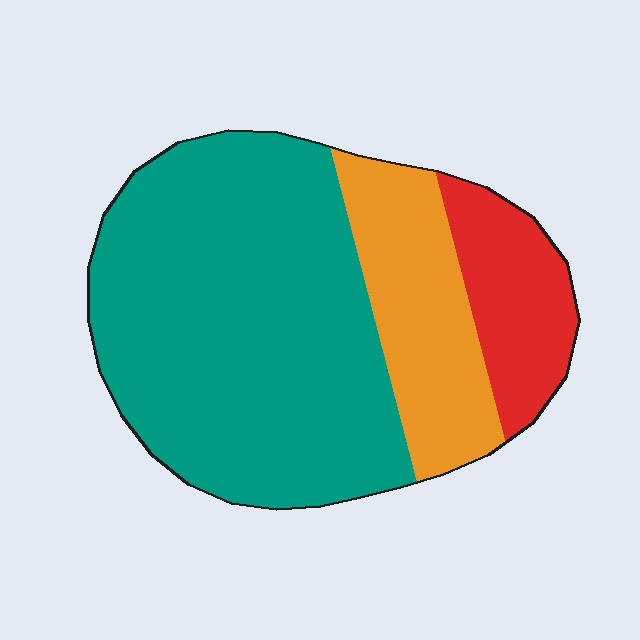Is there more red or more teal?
Teal.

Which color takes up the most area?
Teal, at roughly 65%.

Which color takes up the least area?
Red, at roughly 15%.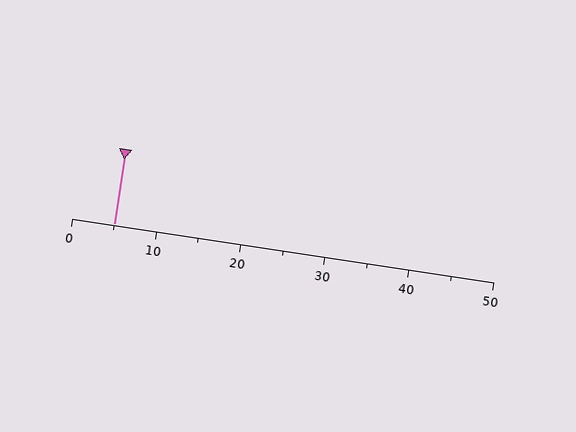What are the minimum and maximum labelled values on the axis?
The axis runs from 0 to 50.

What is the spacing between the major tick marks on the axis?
The major ticks are spaced 10 apart.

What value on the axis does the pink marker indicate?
The marker indicates approximately 5.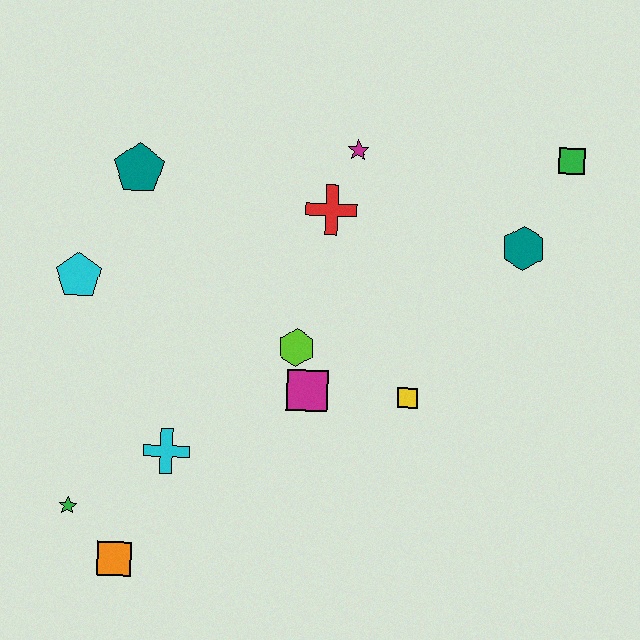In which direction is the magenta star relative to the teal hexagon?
The magenta star is to the left of the teal hexagon.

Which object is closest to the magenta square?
The lime hexagon is closest to the magenta square.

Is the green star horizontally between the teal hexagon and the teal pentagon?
No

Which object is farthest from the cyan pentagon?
The green square is farthest from the cyan pentagon.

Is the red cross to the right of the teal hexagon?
No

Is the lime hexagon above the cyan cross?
Yes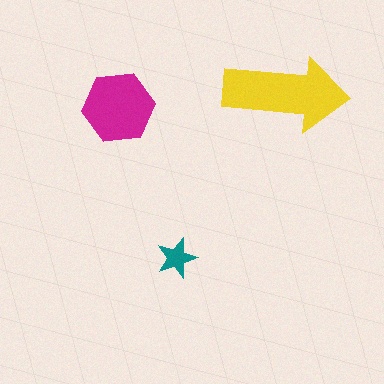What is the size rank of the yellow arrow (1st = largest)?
1st.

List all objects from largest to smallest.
The yellow arrow, the magenta hexagon, the teal star.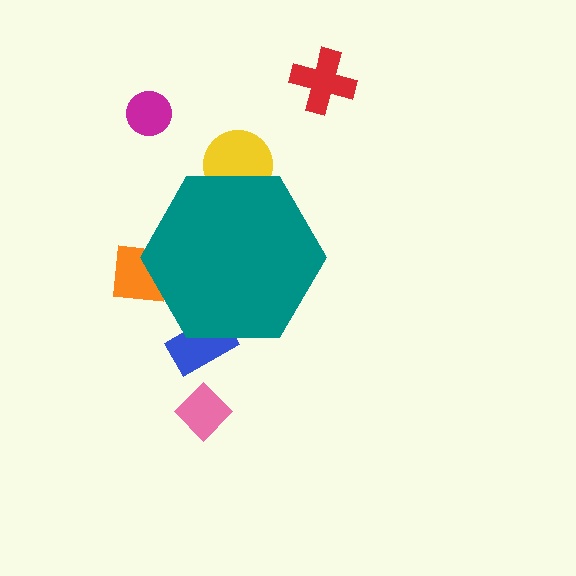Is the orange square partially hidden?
Yes, the orange square is partially hidden behind the teal hexagon.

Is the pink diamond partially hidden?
No, the pink diamond is fully visible.